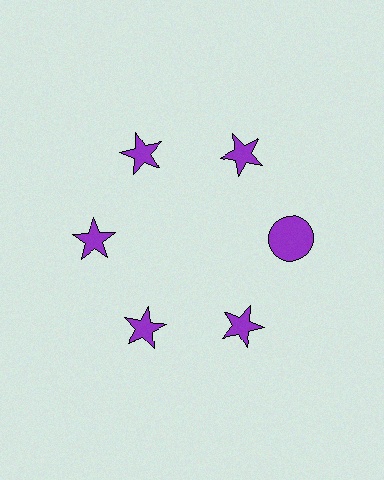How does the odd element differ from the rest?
It has a different shape: circle instead of star.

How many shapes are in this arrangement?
There are 6 shapes arranged in a ring pattern.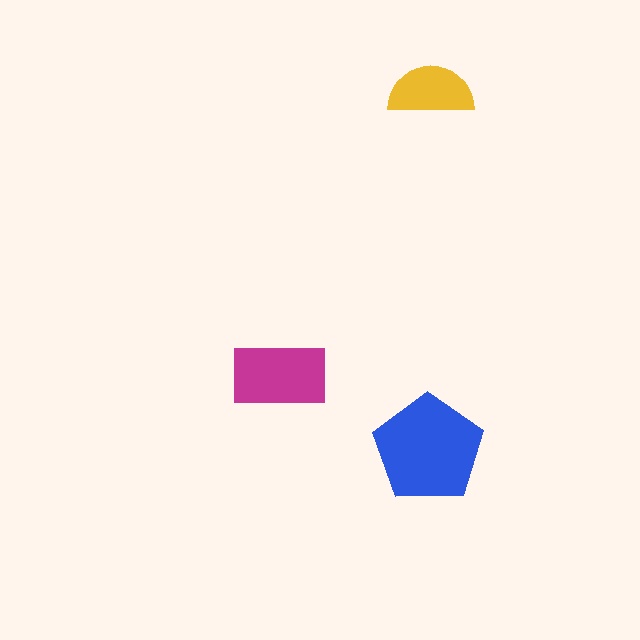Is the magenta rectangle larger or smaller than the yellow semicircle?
Larger.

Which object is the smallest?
The yellow semicircle.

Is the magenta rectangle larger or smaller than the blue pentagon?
Smaller.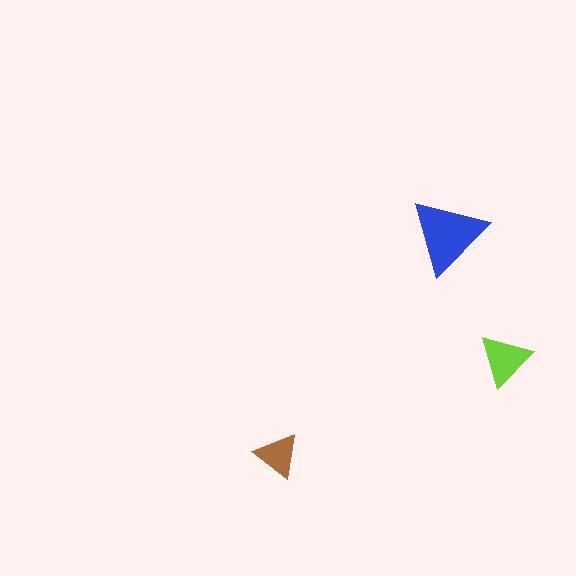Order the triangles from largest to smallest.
the blue one, the lime one, the brown one.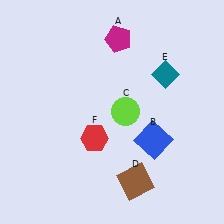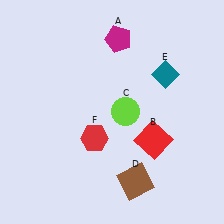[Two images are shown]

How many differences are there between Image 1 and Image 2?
There is 1 difference between the two images.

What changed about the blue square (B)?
In Image 1, B is blue. In Image 2, it changed to red.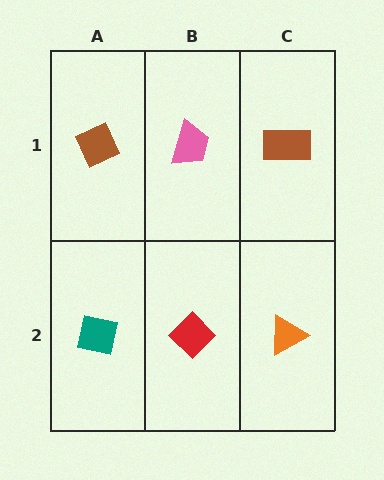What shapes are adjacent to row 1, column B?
A red diamond (row 2, column B), a brown diamond (row 1, column A), a brown rectangle (row 1, column C).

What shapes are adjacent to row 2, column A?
A brown diamond (row 1, column A), a red diamond (row 2, column B).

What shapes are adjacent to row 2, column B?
A pink trapezoid (row 1, column B), a teal square (row 2, column A), an orange triangle (row 2, column C).